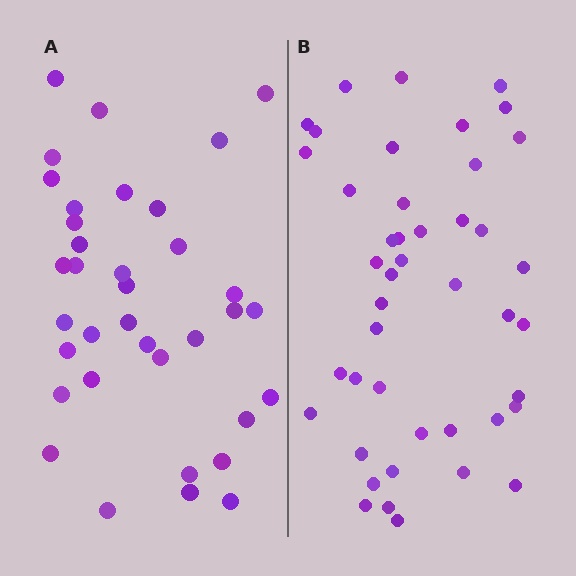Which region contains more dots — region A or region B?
Region B (the right region) has more dots.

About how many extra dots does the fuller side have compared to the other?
Region B has roughly 8 or so more dots than region A.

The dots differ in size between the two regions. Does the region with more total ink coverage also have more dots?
No. Region A has more total ink coverage because its dots are larger, but region B actually contains more individual dots. Total area can be misleading — the number of items is what matters here.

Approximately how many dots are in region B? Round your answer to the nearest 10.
About 40 dots. (The exact count is 44, which rounds to 40.)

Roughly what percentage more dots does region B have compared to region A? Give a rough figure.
About 20% more.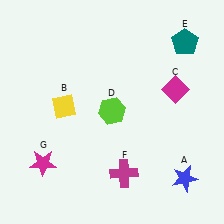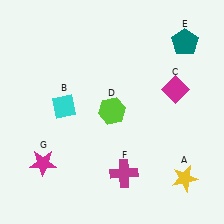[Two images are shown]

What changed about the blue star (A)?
In Image 1, A is blue. In Image 2, it changed to yellow.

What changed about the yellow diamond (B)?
In Image 1, B is yellow. In Image 2, it changed to cyan.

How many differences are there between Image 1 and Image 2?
There are 2 differences between the two images.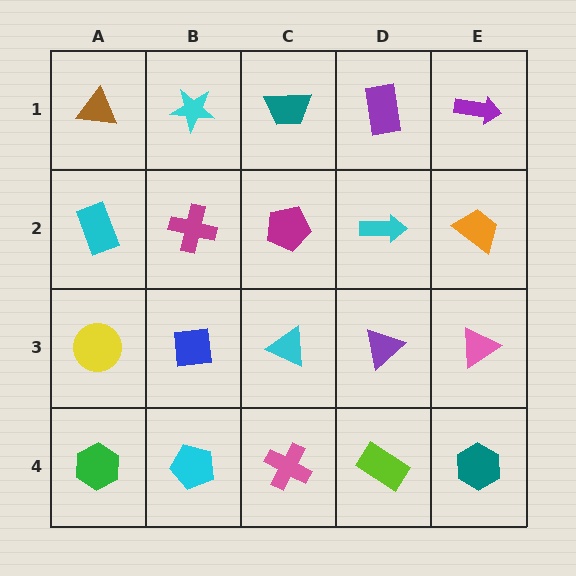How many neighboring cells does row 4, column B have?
3.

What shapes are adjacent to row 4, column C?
A cyan triangle (row 3, column C), a cyan pentagon (row 4, column B), a lime rectangle (row 4, column D).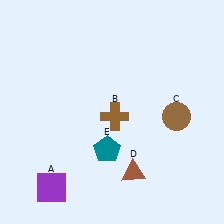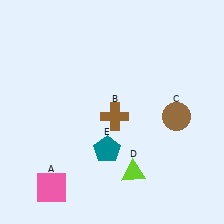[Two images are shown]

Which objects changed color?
A changed from purple to pink. D changed from brown to lime.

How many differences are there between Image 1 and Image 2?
There are 2 differences between the two images.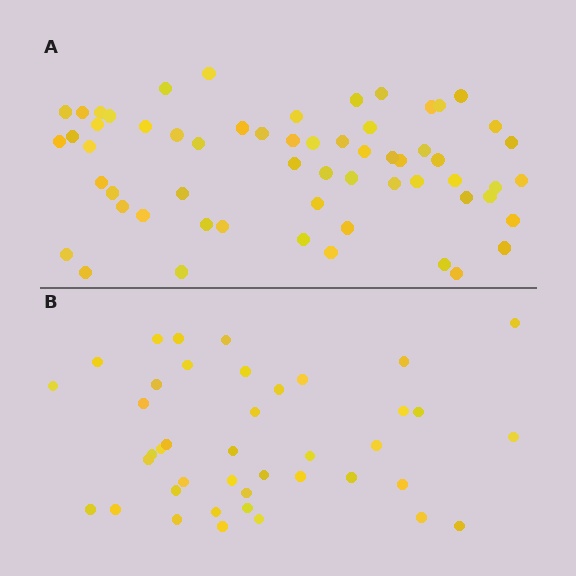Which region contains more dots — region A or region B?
Region A (the top region) has more dots.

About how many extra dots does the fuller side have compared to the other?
Region A has approximately 20 more dots than region B.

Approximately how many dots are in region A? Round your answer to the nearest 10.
About 60 dots.